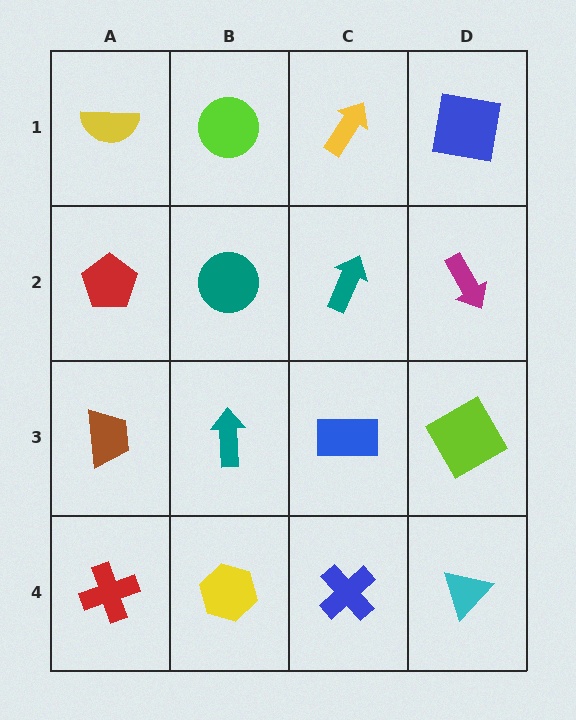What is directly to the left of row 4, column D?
A blue cross.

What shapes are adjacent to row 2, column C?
A yellow arrow (row 1, column C), a blue rectangle (row 3, column C), a teal circle (row 2, column B), a magenta arrow (row 2, column D).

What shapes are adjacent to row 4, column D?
A lime diamond (row 3, column D), a blue cross (row 4, column C).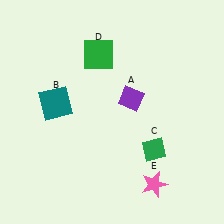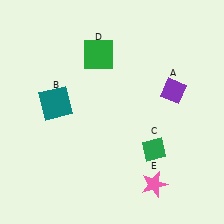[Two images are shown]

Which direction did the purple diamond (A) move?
The purple diamond (A) moved right.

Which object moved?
The purple diamond (A) moved right.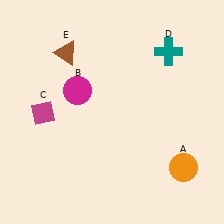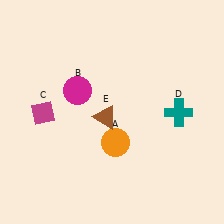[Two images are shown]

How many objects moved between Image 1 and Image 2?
3 objects moved between the two images.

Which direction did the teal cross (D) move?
The teal cross (D) moved down.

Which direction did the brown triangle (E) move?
The brown triangle (E) moved down.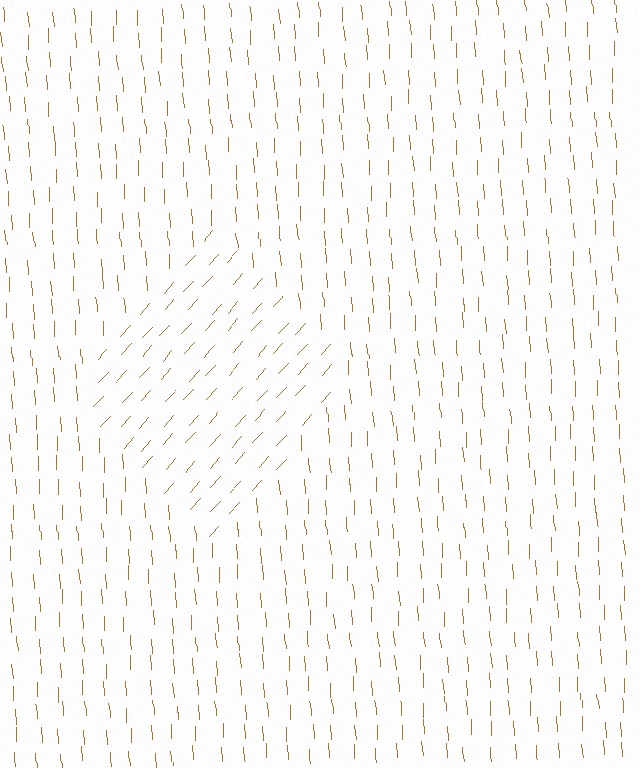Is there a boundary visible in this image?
Yes, there is a texture boundary formed by a change in line orientation.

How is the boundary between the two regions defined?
The boundary is defined purely by a change in line orientation (approximately 45 degrees difference). All lines are the same color and thickness.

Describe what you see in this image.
The image is filled with small brown line segments. A diamond region in the image has lines oriented differently from the surrounding lines, creating a visible texture boundary.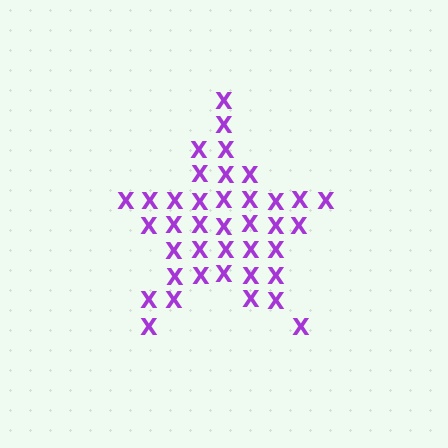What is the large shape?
The large shape is a star.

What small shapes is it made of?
It is made of small letter X's.